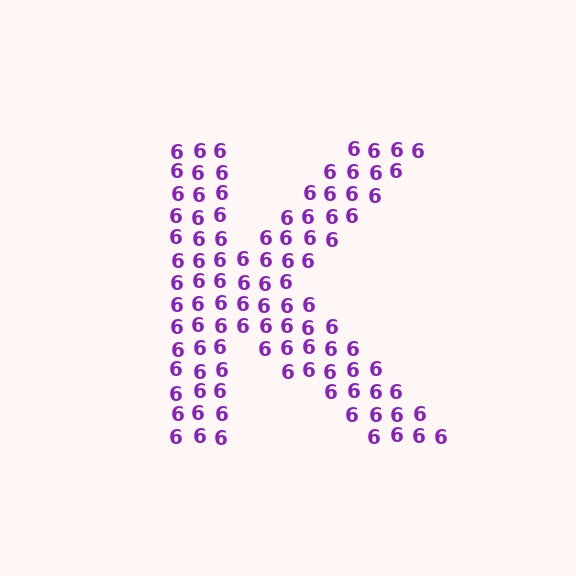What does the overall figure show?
The overall figure shows the letter K.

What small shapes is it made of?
It is made of small digit 6's.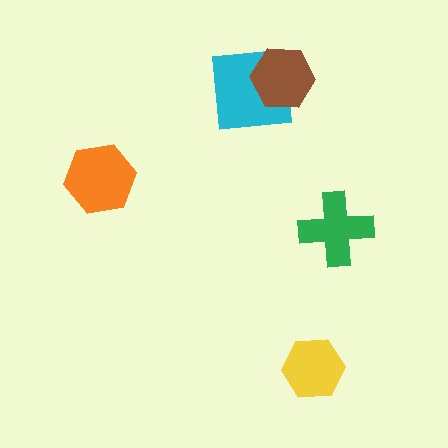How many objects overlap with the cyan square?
1 object overlaps with the cyan square.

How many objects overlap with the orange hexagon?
0 objects overlap with the orange hexagon.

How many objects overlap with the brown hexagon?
1 object overlaps with the brown hexagon.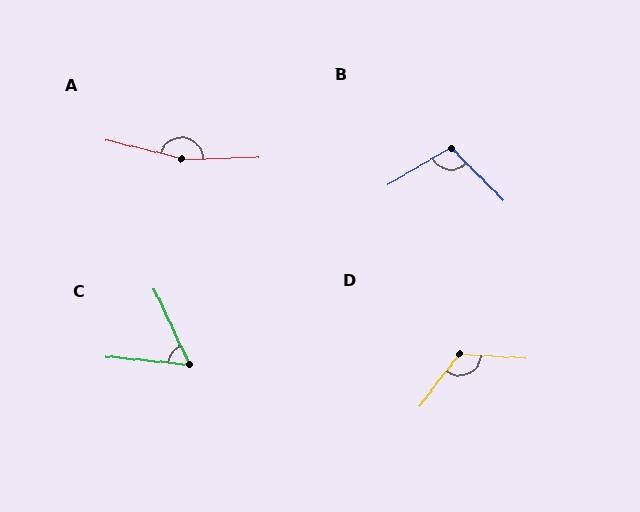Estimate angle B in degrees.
Approximately 105 degrees.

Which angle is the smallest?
C, at approximately 59 degrees.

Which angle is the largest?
A, at approximately 165 degrees.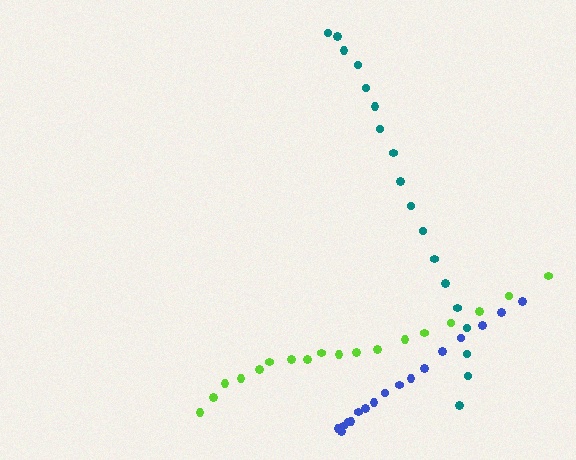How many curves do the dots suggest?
There are 3 distinct paths.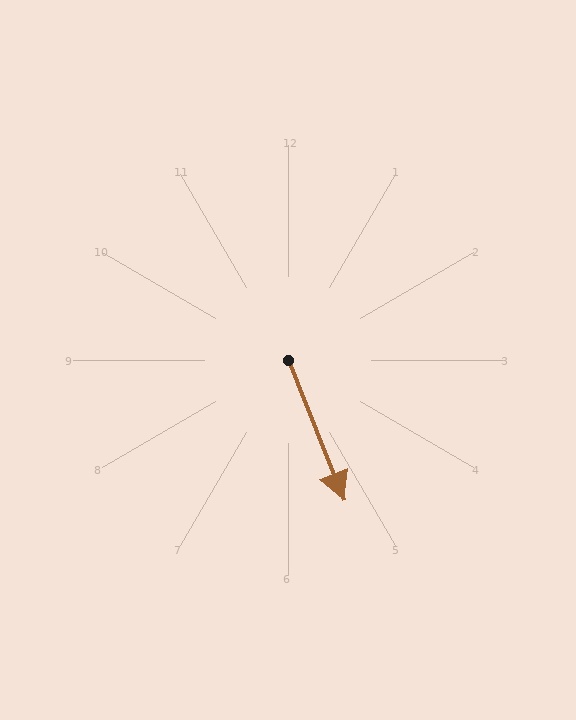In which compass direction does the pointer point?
South.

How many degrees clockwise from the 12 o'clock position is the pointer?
Approximately 158 degrees.